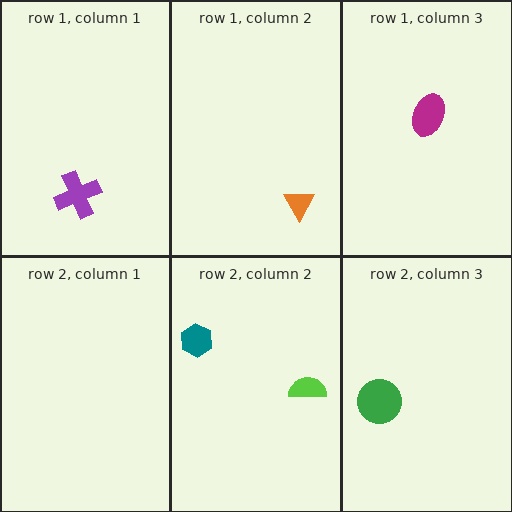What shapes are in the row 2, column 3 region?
The green circle.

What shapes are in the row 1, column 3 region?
The magenta ellipse.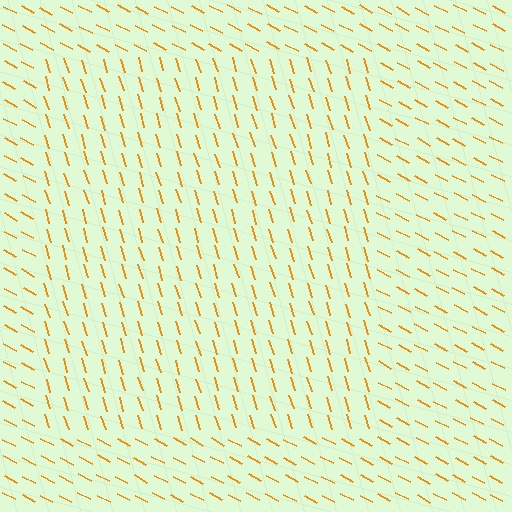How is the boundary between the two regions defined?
The boundary is defined purely by a change in line orientation (approximately 45 degrees difference). All lines are the same color and thickness.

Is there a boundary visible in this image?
Yes, there is a texture boundary formed by a change in line orientation.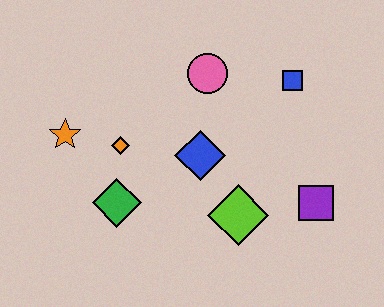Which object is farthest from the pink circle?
The purple square is farthest from the pink circle.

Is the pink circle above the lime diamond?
Yes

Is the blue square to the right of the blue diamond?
Yes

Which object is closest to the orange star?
The orange diamond is closest to the orange star.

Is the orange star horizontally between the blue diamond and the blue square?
No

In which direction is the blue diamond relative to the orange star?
The blue diamond is to the right of the orange star.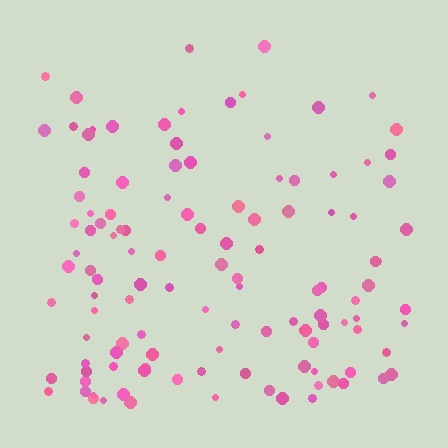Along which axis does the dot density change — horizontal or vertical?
Vertical.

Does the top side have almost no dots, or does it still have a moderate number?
Still a moderate number, just noticeably fewer than the bottom.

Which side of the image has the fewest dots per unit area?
The top.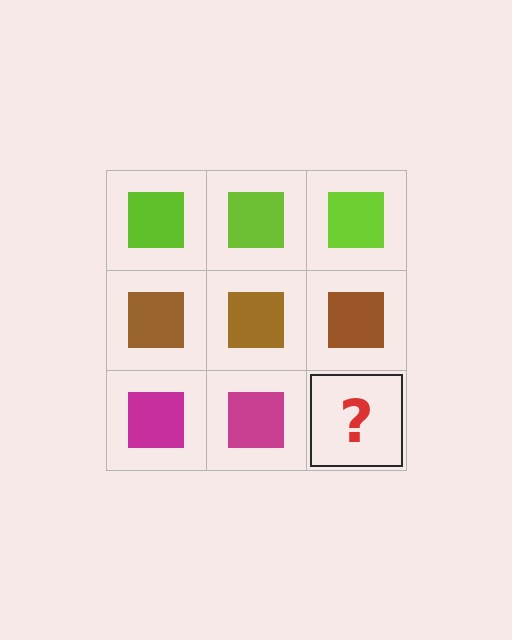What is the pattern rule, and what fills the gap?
The rule is that each row has a consistent color. The gap should be filled with a magenta square.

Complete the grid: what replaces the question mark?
The question mark should be replaced with a magenta square.